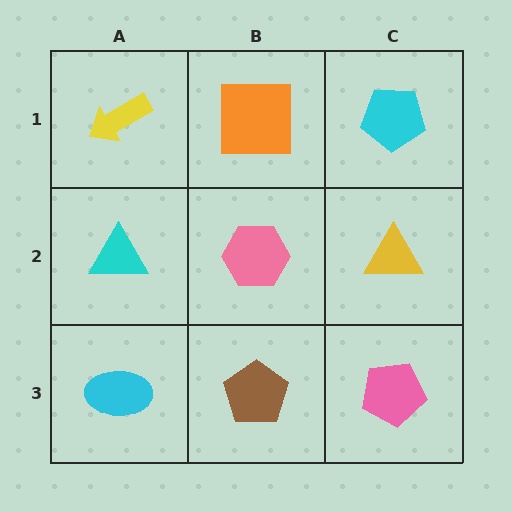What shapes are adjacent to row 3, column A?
A cyan triangle (row 2, column A), a brown pentagon (row 3, column B).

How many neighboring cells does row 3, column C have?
2.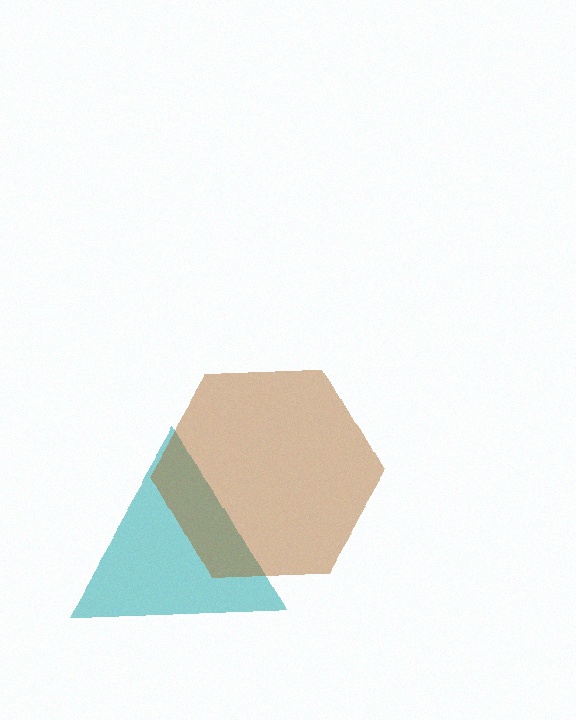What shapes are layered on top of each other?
The layered shapes are: a teal triangle, a brown hexagon.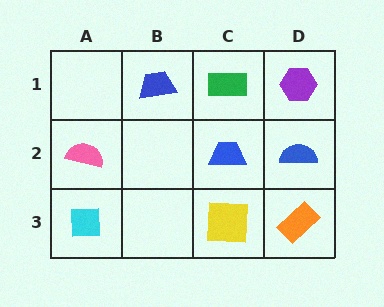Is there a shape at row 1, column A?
No, that cell is empty.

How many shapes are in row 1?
3 shapes.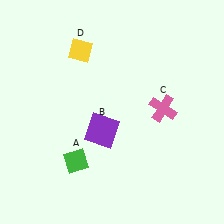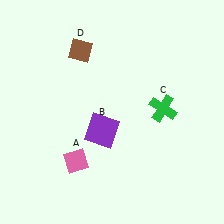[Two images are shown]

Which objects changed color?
A changed from green to pink. C changed from pink to green. D changed from yellow to brown.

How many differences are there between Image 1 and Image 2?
There are 3 differences between the two images.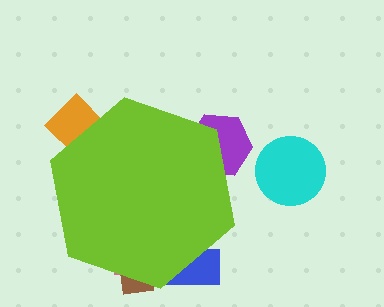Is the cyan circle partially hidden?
No, the cyan circle is fully visible.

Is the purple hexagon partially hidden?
Yes, the purple hexagon is partially hidden behind the lime hexagon.